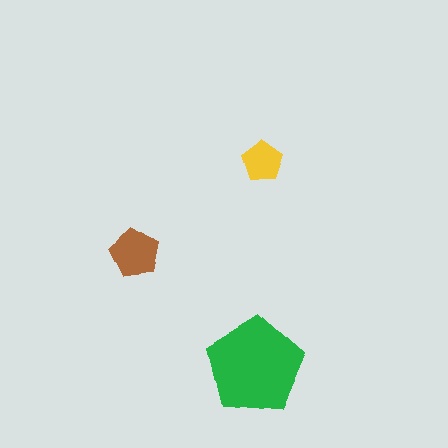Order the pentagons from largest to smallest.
the green one, the brown one, the yellow one.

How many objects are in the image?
There are 3 objects in the image.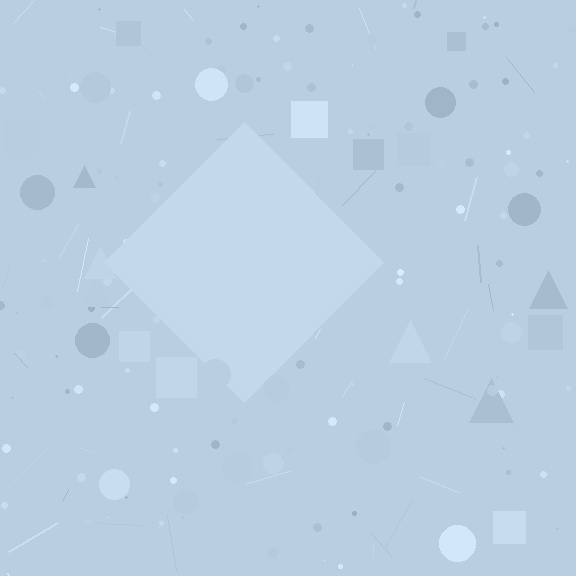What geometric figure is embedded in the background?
A diamond is embedded in the background.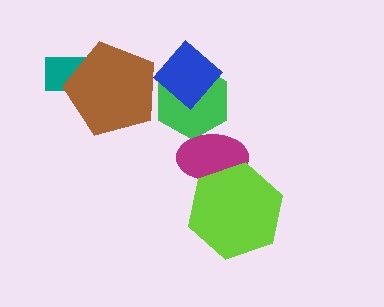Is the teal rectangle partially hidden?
Yes, it is partially covered by another shape.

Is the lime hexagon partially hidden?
No, no other shape covers it.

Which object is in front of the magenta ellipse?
The lime hexagon is in front of the magenta ellipse.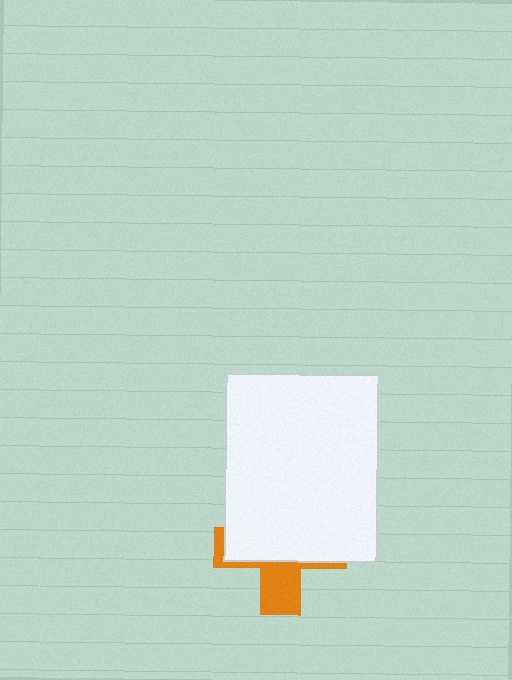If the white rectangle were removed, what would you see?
You would see the complete orange cross.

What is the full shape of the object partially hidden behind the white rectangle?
The partially hidden object is an orange cross.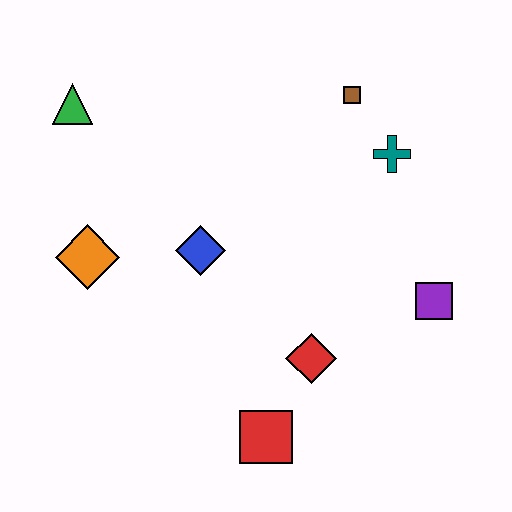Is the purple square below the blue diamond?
Yes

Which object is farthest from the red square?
The green triangle is farthest from the red square.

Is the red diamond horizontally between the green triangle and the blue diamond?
No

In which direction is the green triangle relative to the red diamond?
The green triangle is above the red diamond.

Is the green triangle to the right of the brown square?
No